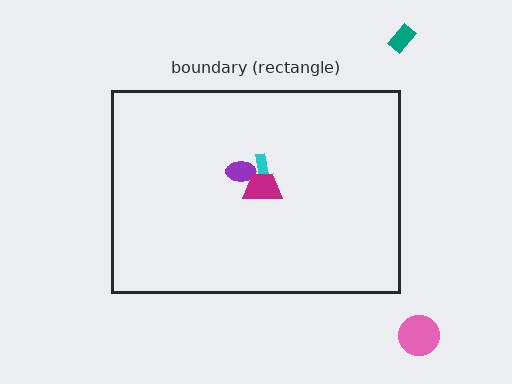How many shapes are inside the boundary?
3 inside, 3 outside.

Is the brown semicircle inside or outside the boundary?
Outside.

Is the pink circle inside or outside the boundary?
Outside.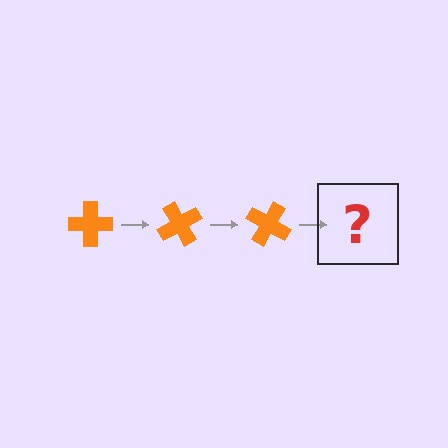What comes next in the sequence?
The next element should be an orange cross rotated 180 degrees.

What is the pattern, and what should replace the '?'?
The pattern is that the cross rotates 60 degrees each step. The '?' should be an orange cross rotated 180 degrees.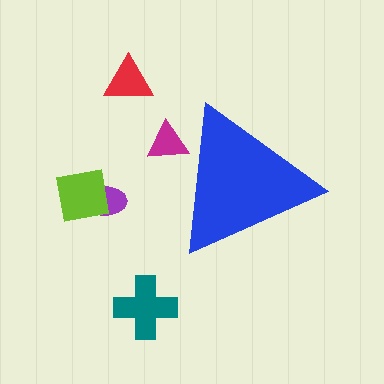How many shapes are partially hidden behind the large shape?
1 shape is partially hidden.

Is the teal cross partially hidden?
No, the teal cross is fully visible.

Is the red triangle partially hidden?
No, the red triangle is fully visible.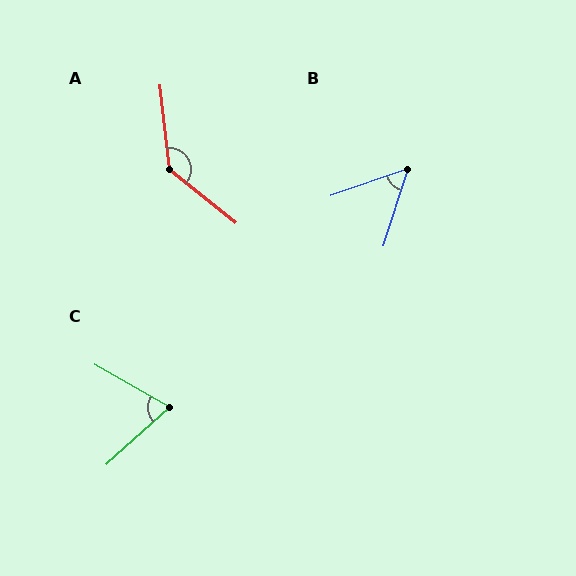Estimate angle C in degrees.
Approximately 72 degrees.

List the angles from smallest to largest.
B (53°), C (72°), A (136°).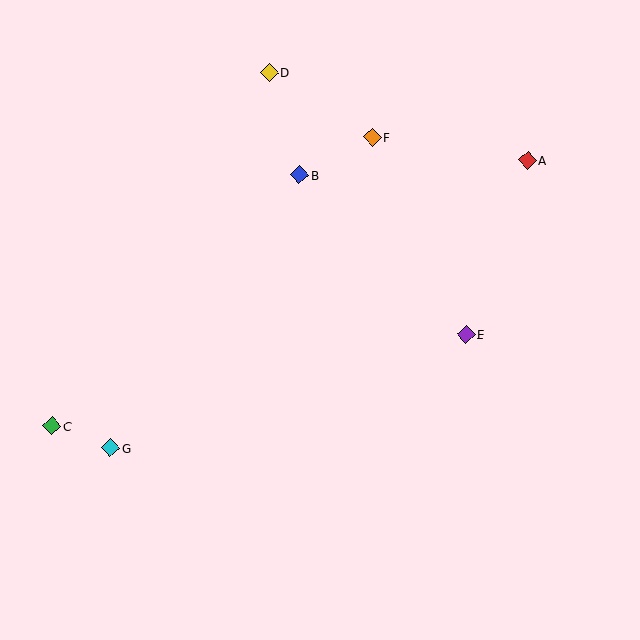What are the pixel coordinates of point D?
Point D is at (269, 72).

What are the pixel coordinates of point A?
Point A is at (528, 160).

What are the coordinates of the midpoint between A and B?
The midpoint between A and B is at (414, 168).